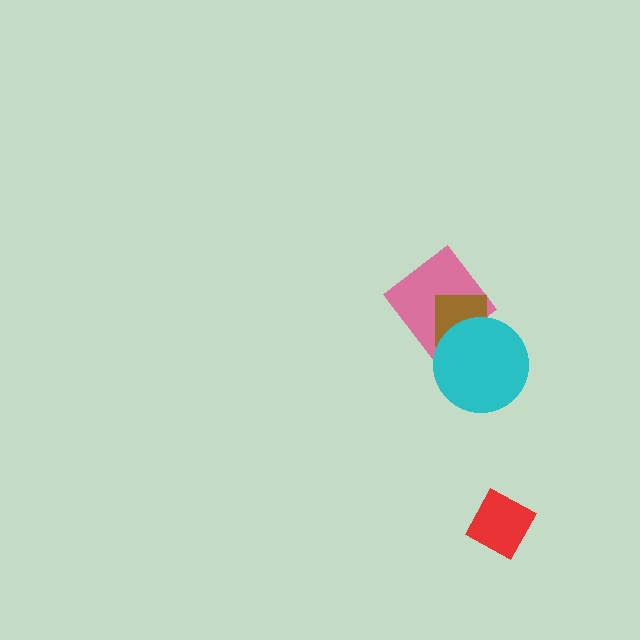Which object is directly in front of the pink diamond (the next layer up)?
The brown square is directly in front of the pink diamond.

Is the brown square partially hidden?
Yes, it is partially covered by another shape.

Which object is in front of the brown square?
The cyan circle is in front of the brown square.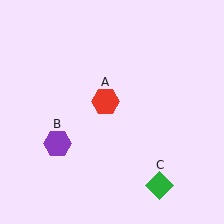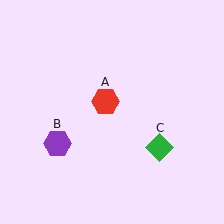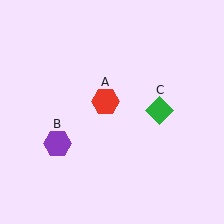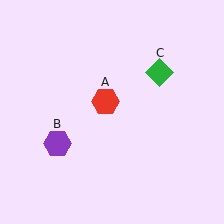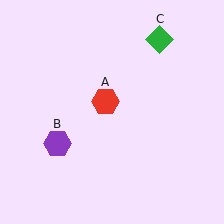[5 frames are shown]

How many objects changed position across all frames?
1 object changed position: green diamond (object C).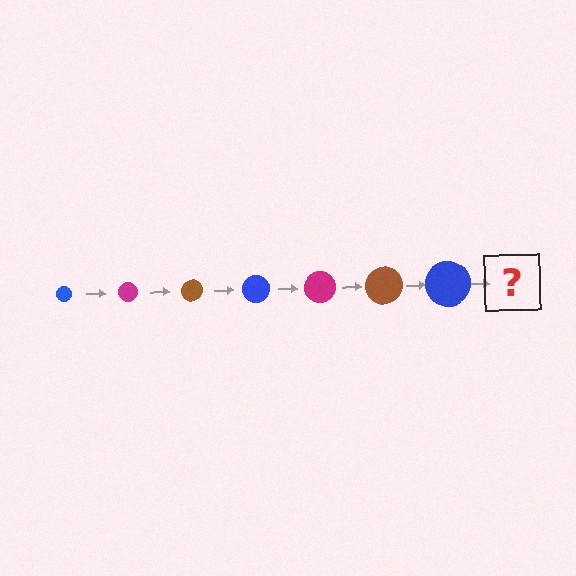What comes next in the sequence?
The next element should be a magenta circle, larger than the previous one.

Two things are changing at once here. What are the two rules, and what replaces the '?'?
The two rules are that the circle grows larger each step and the color cycles through blue, magenta, and brown. The '?' should be a magenta circle, larger than the previous one.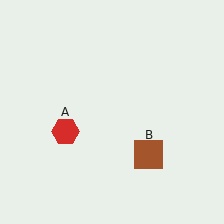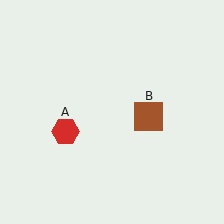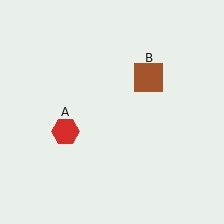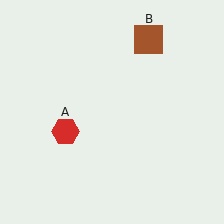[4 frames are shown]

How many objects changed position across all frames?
1 object changed position: brown square (object B).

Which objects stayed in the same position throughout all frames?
Red hexagon (object A) remained stationary.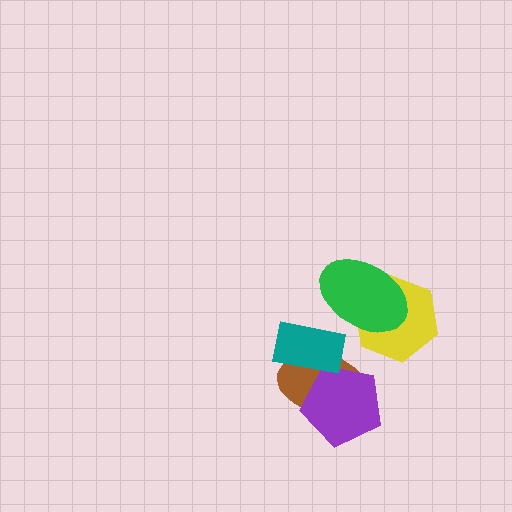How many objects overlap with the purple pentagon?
2 objects overlap with the purple pentagon.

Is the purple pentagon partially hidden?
Yes, it is partially covered by another shape.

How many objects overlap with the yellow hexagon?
1 object overlaps with the yellow hexagon.